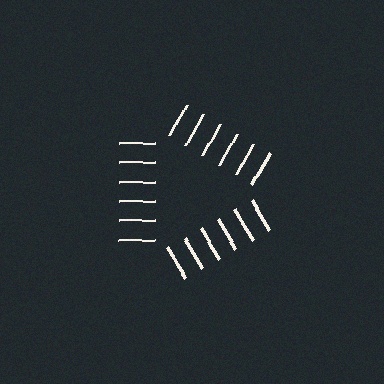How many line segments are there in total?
18 — 6 along each of the 3 edges.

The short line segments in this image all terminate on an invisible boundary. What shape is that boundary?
An illusory triangle — the line segments terminate on its edges but no continuous stroke is drawn.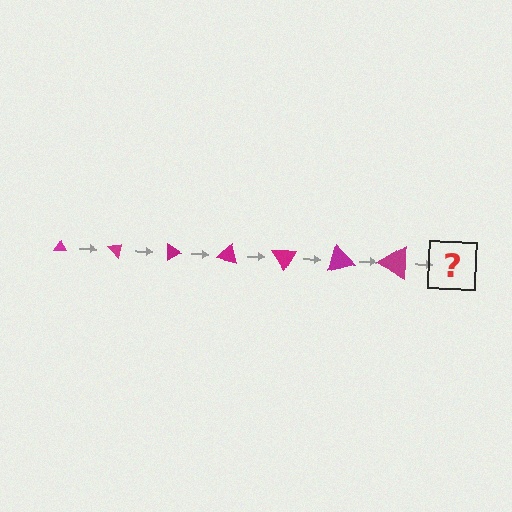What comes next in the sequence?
The next element should be a triangle, larger than the previous one and rotated 315 degrees from the start.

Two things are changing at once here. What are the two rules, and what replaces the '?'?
The two rules are that the triangle grows larger each step and it rotates 45 degrees each step. The '?' should be a triangle, larger than the previous one and rotated 315 degrees from the start.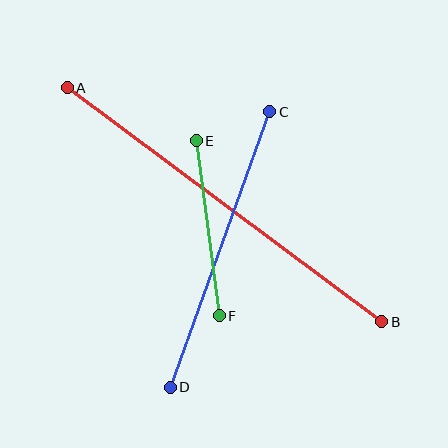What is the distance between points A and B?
The distance is approximately 392 pixels.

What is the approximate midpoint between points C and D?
The midpoint is at approximately (220, 249) pixels.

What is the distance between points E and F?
The distance is approximately 177 pixels.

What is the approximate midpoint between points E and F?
The midpoint is at approximately (208, 228) pixels.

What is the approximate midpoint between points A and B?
The midpoint is at approximately (224, 205) pixels.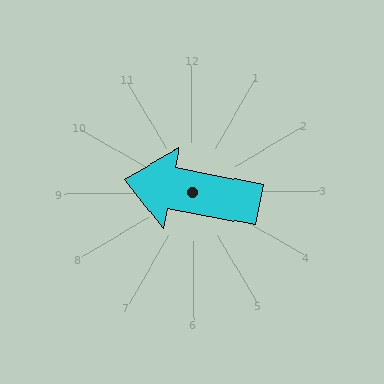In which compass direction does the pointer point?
West.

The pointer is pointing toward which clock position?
Roughly 9 o'clock.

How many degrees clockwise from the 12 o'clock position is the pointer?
Approximately 281 degrees.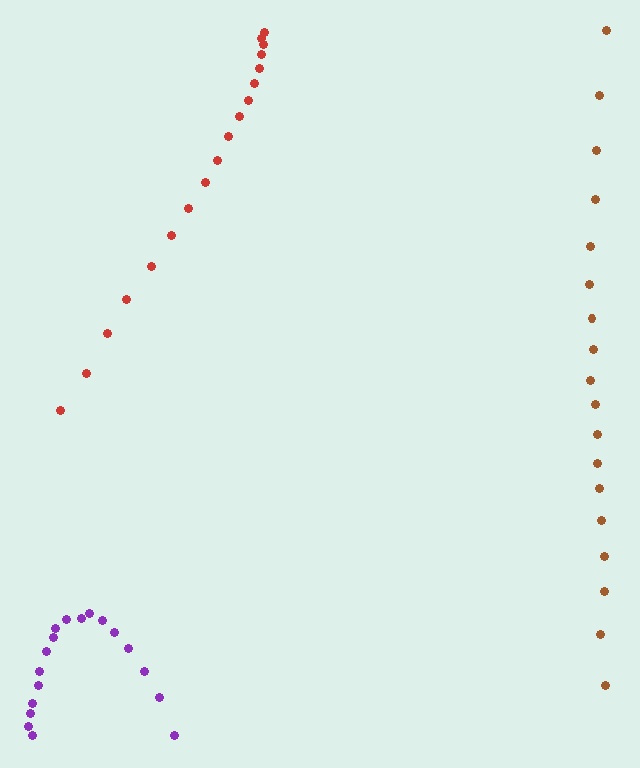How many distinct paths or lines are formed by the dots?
There are 3 distinct paths.